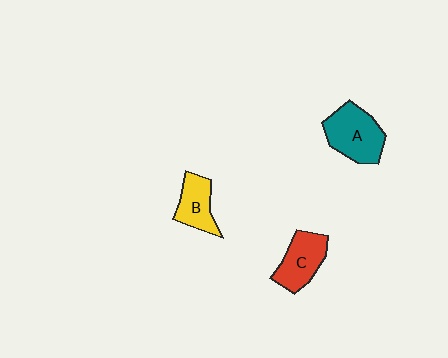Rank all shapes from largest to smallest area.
From largest to smallest: A (teal), C (red), B (yellow).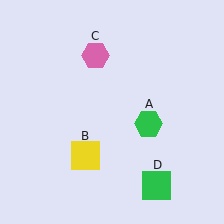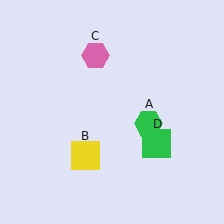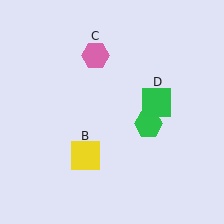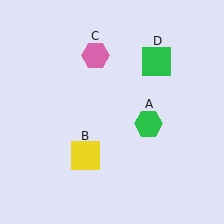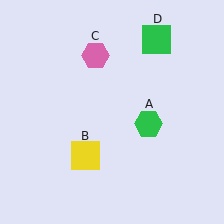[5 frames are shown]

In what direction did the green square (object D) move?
The green square (object D) moved up.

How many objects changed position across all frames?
1 object changed position: green square (object D).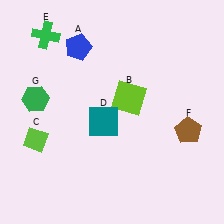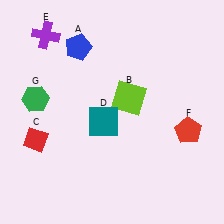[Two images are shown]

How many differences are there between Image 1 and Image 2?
There are 3 differences between the two images.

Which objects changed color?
C changed from lime to red. E changed from green to purple. F changed from brown to red.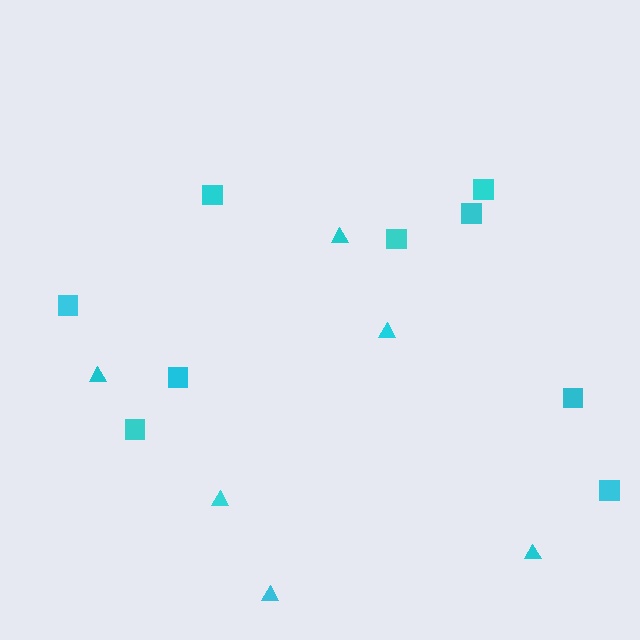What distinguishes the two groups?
There are 2 groups: one group of squares (9) and one group of triangles (6).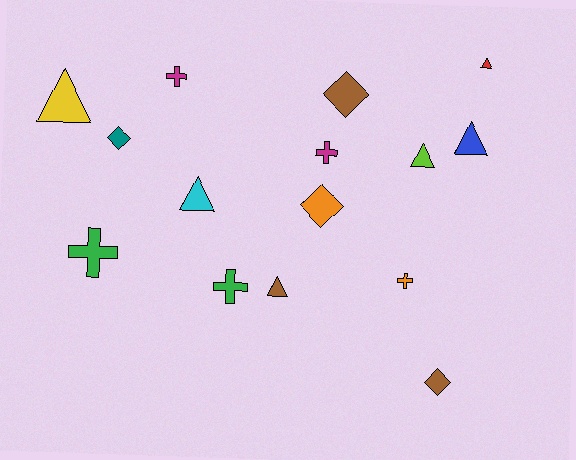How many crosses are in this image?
There are 5 crosses.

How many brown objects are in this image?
There are 3 brown objects.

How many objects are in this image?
There are 15 objects.